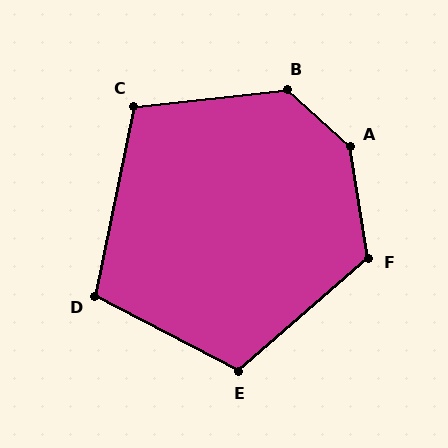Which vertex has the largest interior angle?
A, at approximately 141 degrees.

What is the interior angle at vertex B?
Approximately 132 degrees (obtuse).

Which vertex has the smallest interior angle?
D, at approximately 106 degrees.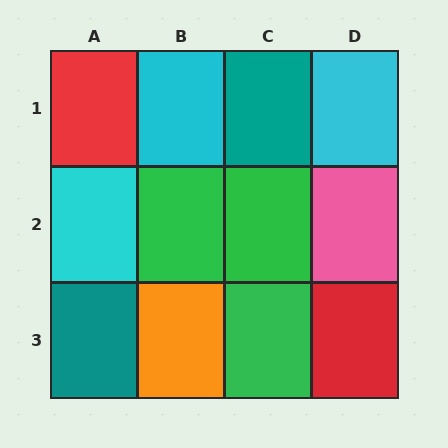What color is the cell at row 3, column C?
Green.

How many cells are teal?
2 cells are teal.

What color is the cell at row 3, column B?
Orange.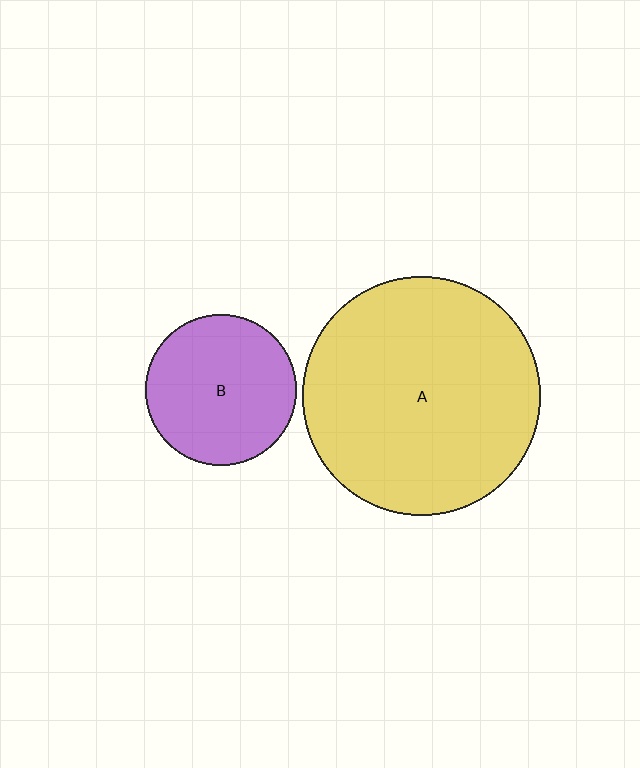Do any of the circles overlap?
No, none of the circles overlap.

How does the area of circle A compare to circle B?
Approximately 2.5 times.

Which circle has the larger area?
Circle A (yellow).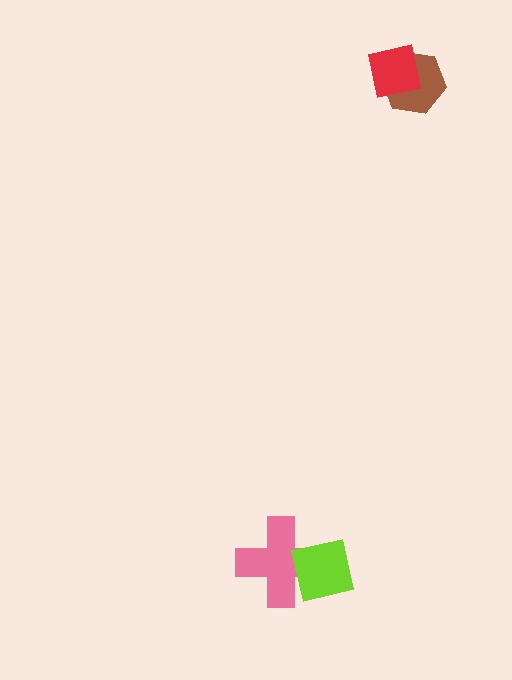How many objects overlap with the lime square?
1 object overlaps with the lime square.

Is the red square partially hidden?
No, no other shape covers it.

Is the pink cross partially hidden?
Yes, it is partially covered by another shape.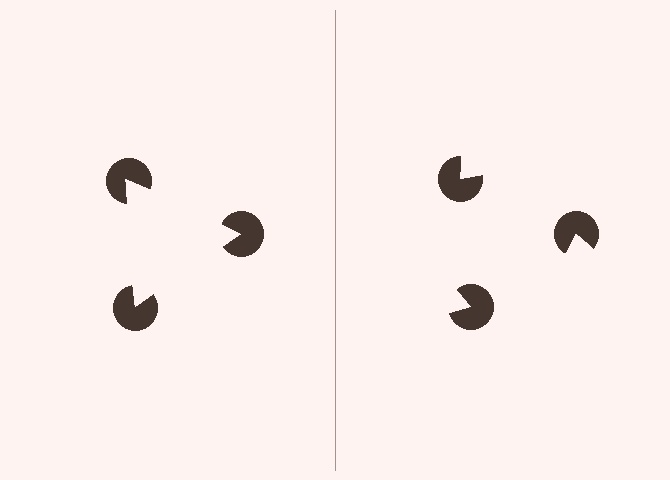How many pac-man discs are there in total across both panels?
6 — 3 on each side.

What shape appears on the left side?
An illusory triangle.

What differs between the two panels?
The pac-man discs are positioned identically on both sides; only the wedge orientations differ. On the left they align to a triangle; on the right they are misaligned.